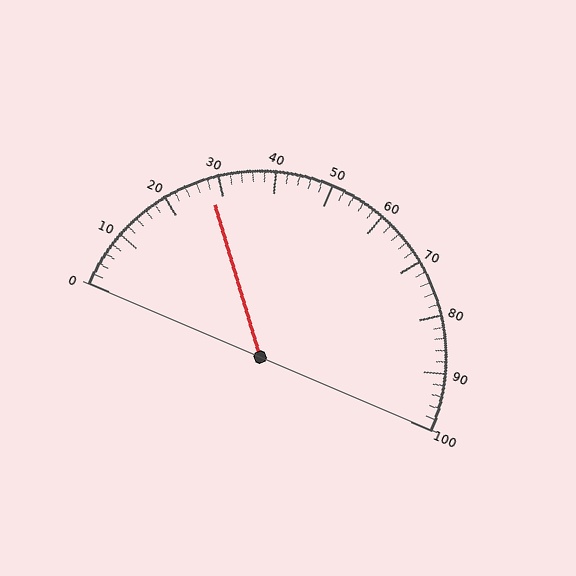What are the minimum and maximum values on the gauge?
The gauge ranges from 0 to 100.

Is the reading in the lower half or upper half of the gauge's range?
The reading is in the lower half of the range (0 to 100).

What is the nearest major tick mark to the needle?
The nearest major tick mark is 30.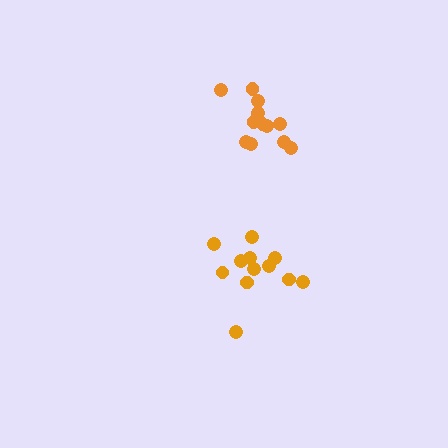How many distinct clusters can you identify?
There are 2 distinct clusters.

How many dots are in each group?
Group 1: 12 dots, Group 2: 12 dots (24 total).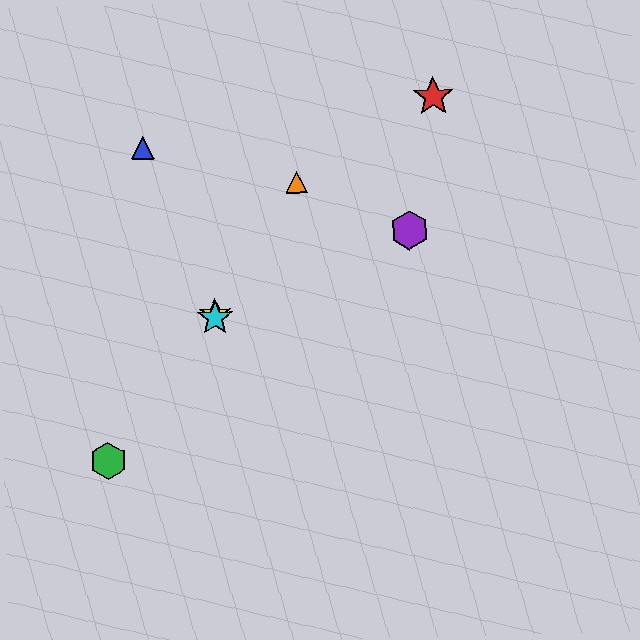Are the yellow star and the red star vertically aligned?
No, the yellow star is at x≈215 and the red star is at x≈433.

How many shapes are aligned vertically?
2 shapes (the yellow star, the cyan star) are aligned vertically.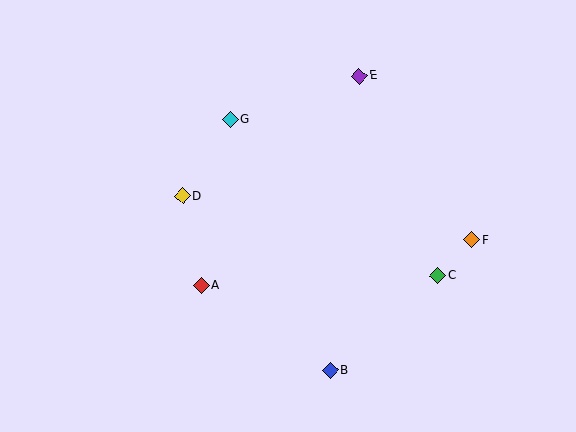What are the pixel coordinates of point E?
Point E is at (359, 76).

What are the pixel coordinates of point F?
Point F is at (472, 240).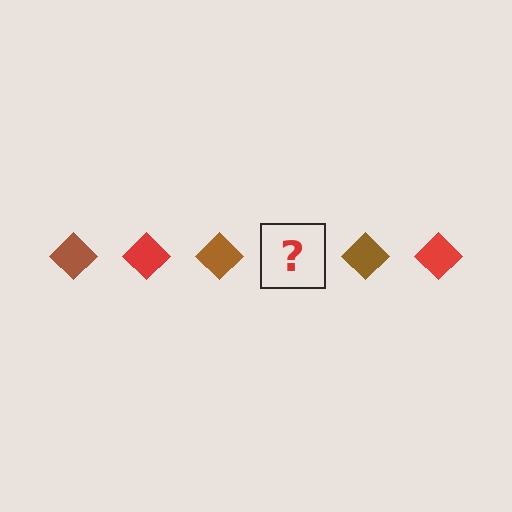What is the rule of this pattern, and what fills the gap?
The rule is that the pattern cycles through brown, red diamonds. The gap should be filled with a red diamond.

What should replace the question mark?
The question mark should be replaced with a red diamond.